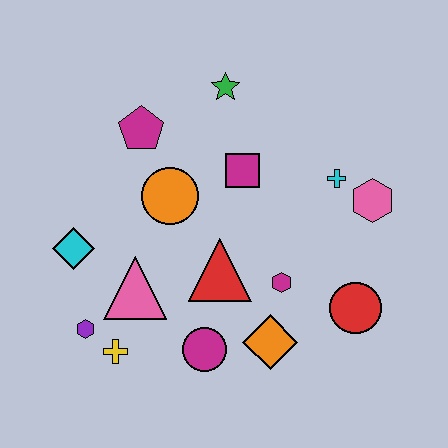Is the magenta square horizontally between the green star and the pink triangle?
No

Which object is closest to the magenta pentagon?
The orange circle is closest to the magenta pentagon.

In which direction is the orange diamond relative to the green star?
The orange diamond is below the green star.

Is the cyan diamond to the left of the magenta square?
Yes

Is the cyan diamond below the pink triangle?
No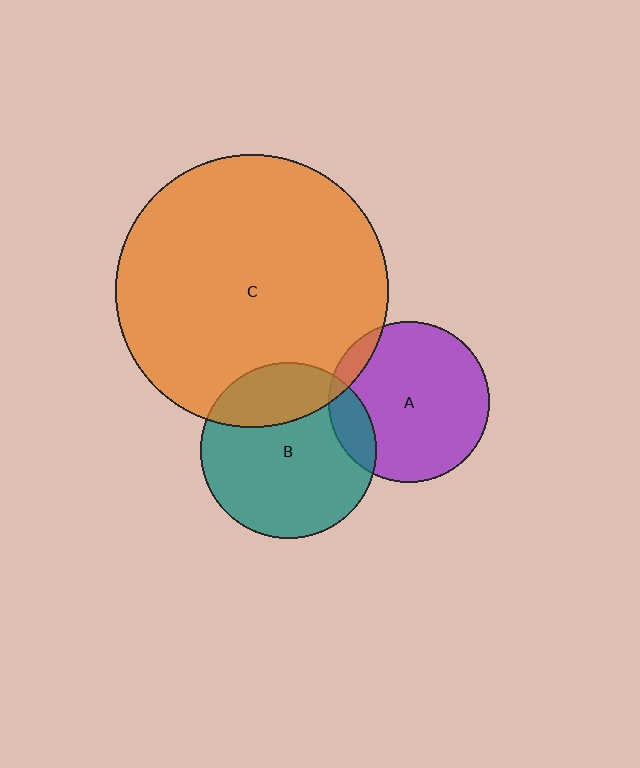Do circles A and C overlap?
Yes.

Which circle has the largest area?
Circle C (orange).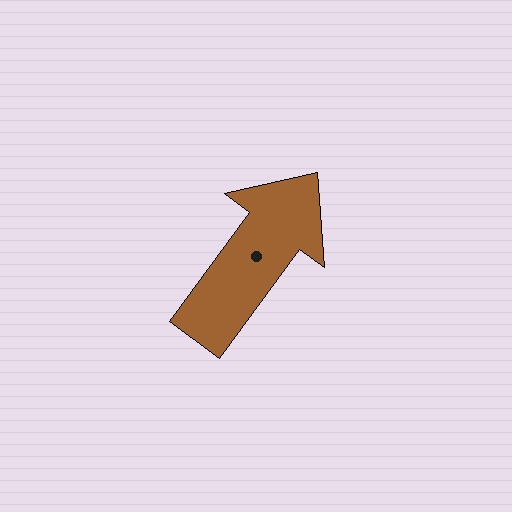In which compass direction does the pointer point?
Northeast.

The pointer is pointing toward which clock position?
Roughly 1 o'clock.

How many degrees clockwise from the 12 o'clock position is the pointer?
Approximately 36 degrees.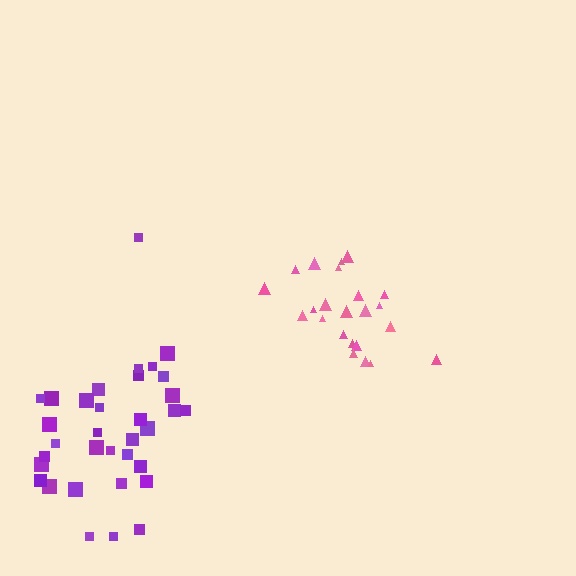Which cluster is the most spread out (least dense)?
Purple.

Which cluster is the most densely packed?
Pink.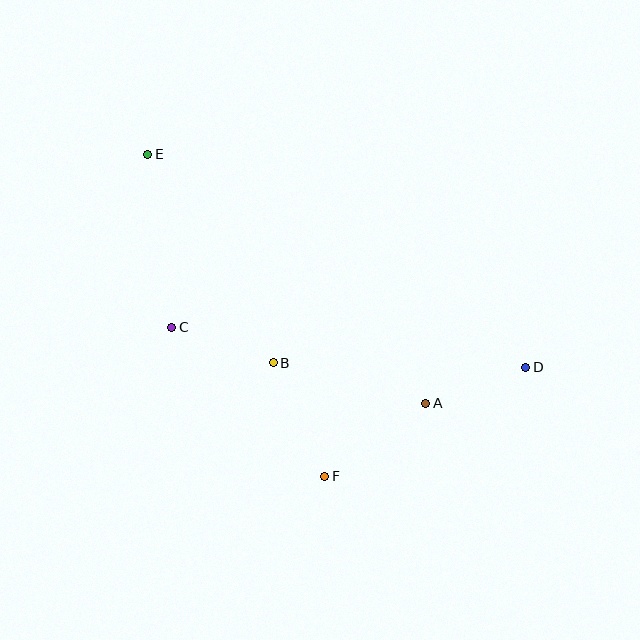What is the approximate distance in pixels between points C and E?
The distance between C and E is approximately 175 pixels.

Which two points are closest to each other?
Points A and D are closest to each other.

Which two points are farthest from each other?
Points D and E are farthest from each other.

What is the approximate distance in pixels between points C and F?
The distance between C and F is approximately 213 pixels.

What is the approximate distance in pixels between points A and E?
The distance between A and E is approximately 373 pixels.